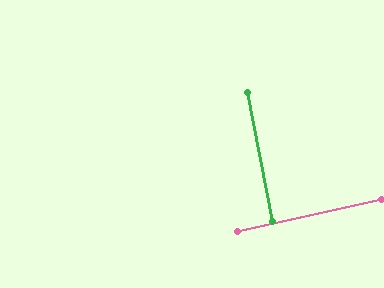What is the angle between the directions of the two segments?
Approximately 88 degrees.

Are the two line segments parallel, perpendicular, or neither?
Perpendicular — they meet at approximately 88°.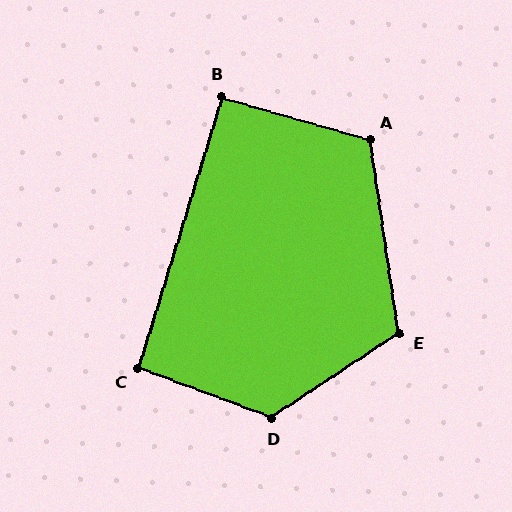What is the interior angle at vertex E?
Approximately 115 degrees (obtuse).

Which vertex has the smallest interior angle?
B, at approximately 91 degrees.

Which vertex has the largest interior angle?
D, at approximately 126 degrees.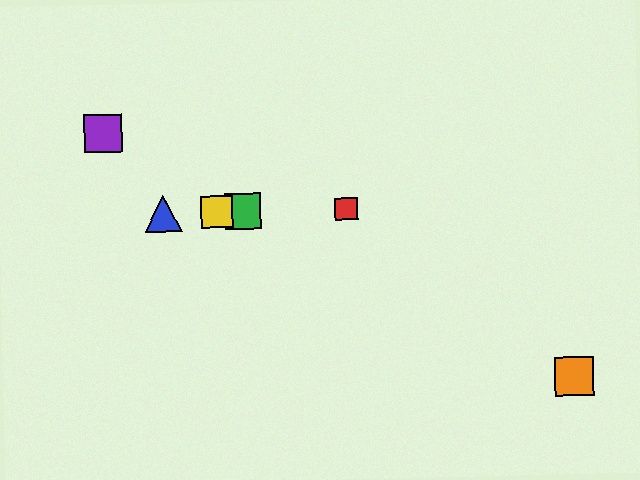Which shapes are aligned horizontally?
The red square, the blue triangle, the green square, the yellow square are aligned horizontally.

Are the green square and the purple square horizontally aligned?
No, the green square is at y≈211 and the purple square is at y≈134.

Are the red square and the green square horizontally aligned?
Yes, both are at y≈209.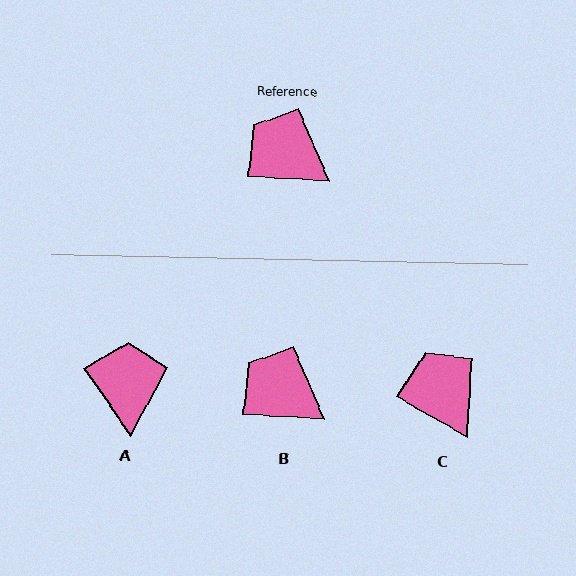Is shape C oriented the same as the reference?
No, it is off by about 27 degrees.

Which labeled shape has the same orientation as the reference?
B.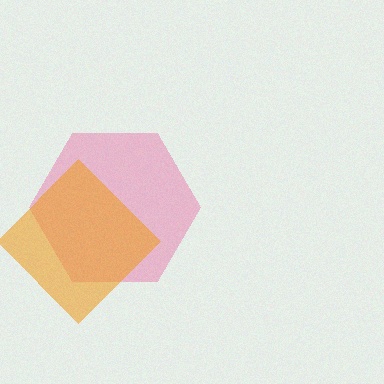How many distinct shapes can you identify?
There are 2 distinct shapes: a pink hexagon, an orange diamond.